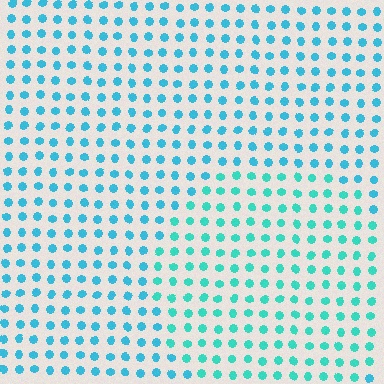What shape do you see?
I see a circle.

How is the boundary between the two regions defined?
The boundary is defined purely by a slight shift in hue (about 21 degrees). Spacing, size, and orientation are identical on both sides.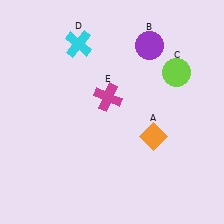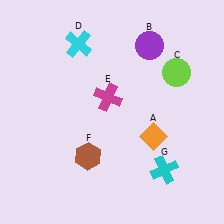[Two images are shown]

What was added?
A brown hexagon (F), a cyan cross (G) were added in Image 2.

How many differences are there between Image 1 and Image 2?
There are 2 differences between the two images.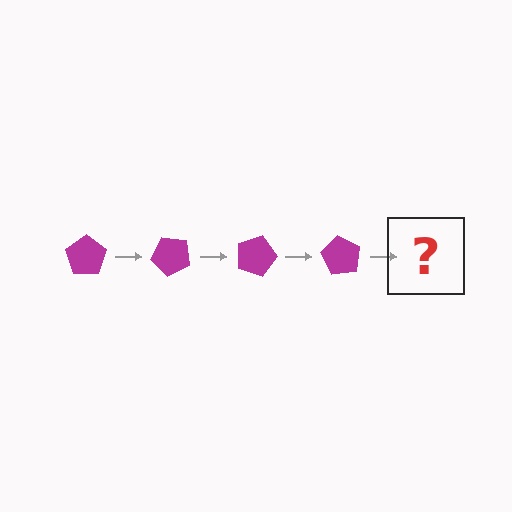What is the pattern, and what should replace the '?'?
The pattern is that the pentagon rotates 45 degrees each step. The '?' should be a magenta pentagon rotated 180 degrees.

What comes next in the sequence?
The next element should be a magenta pentagon rotated 180 degrees.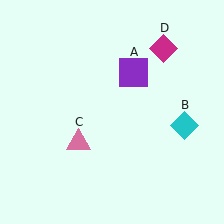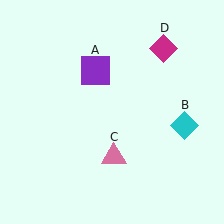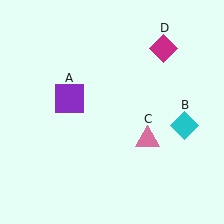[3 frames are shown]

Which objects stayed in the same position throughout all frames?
Cyan diamond (object B) and magenta diamond (object D) remained stationary.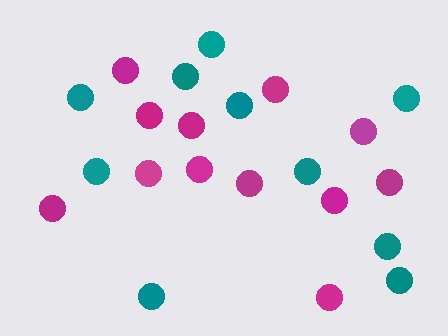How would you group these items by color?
There are 2 groups: one group of teal circles (10) and one group of magenta circles (12).